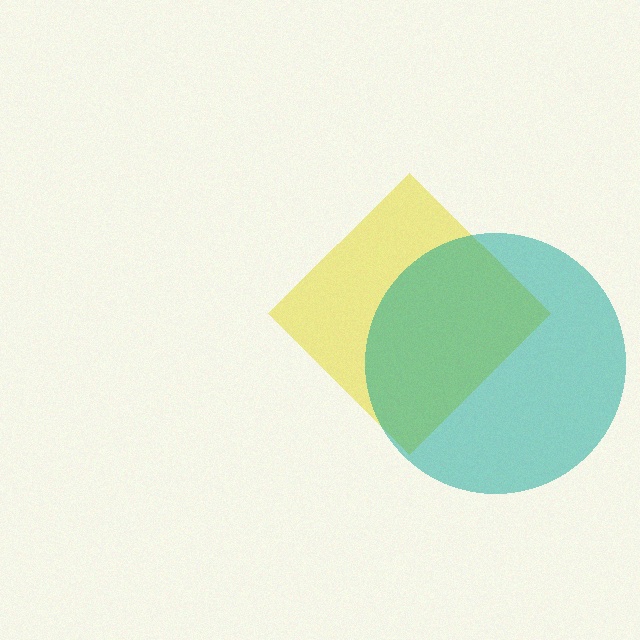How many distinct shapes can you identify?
There are 2 distinct shapes: a yellow diamond, a teal circle.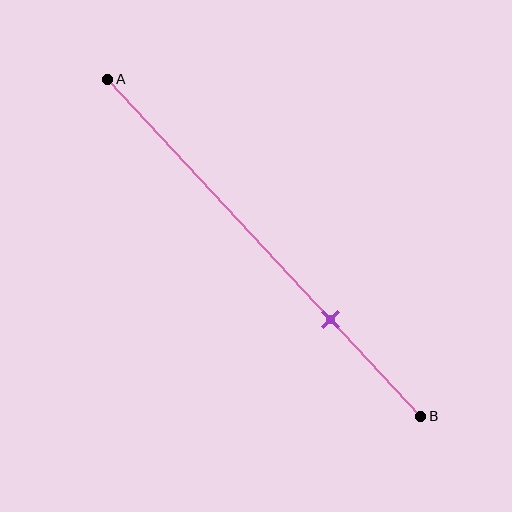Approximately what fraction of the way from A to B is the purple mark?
The purple mark is approximately 70% of the way from A to B.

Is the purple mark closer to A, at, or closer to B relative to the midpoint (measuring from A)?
The purple mark is closer to point B than the midpoint of segment AB.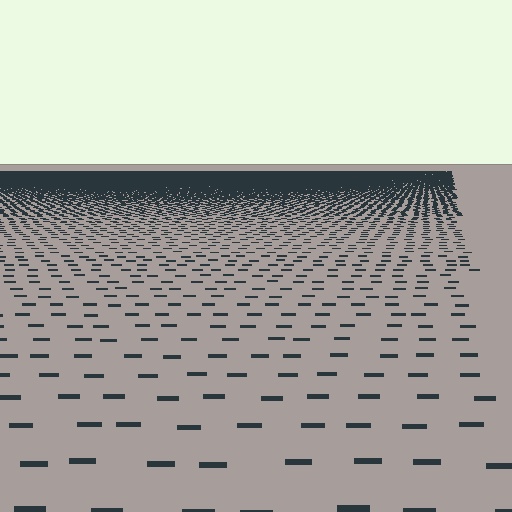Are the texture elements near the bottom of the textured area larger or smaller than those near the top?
Larger. Near the bottom, elements are closer to the viewer and appear at a bigger on-screen size.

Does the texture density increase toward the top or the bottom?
Density increases toward the top.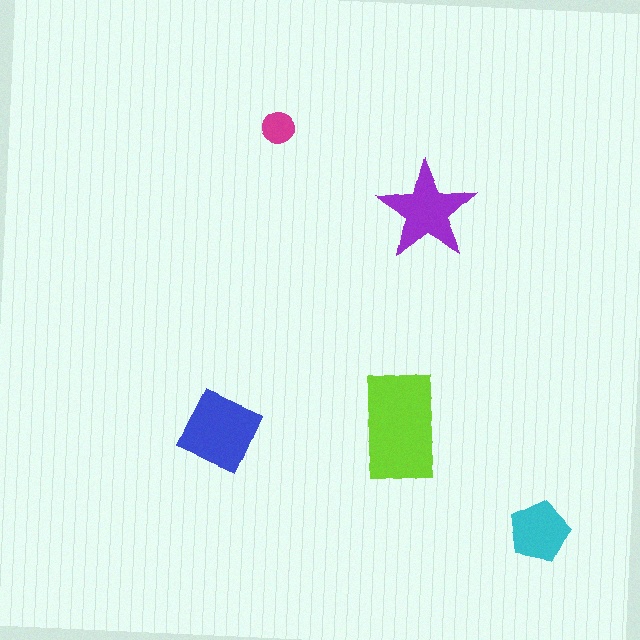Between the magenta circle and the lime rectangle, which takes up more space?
The lime rectangle.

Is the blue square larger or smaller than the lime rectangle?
Smaller.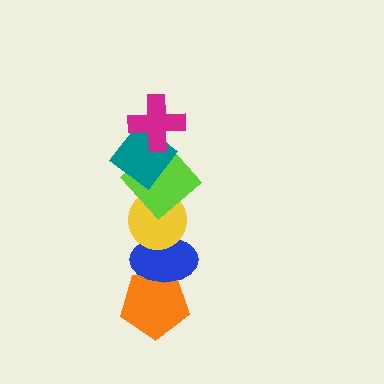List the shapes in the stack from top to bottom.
From top to bottom: the magenta cross, the teal diamond, the lime diamond, the yellow circle, the blue ellipse, the orange pentagon.